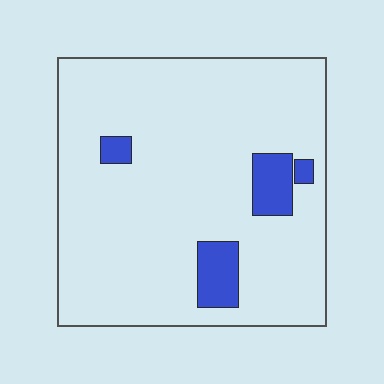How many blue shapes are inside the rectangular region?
4.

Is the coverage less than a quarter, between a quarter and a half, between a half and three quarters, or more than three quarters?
Less than a quarter.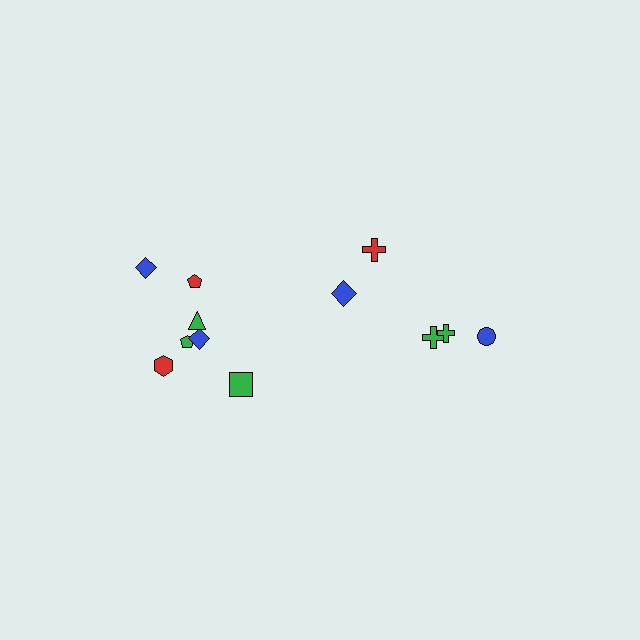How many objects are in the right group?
There are 5 objects.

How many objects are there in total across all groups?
There are 12 objects.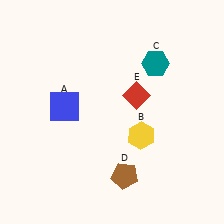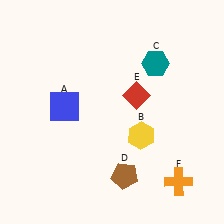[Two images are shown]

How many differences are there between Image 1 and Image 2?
There is 1 difference between the two images.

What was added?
An orange cross (F) was added in Image 2.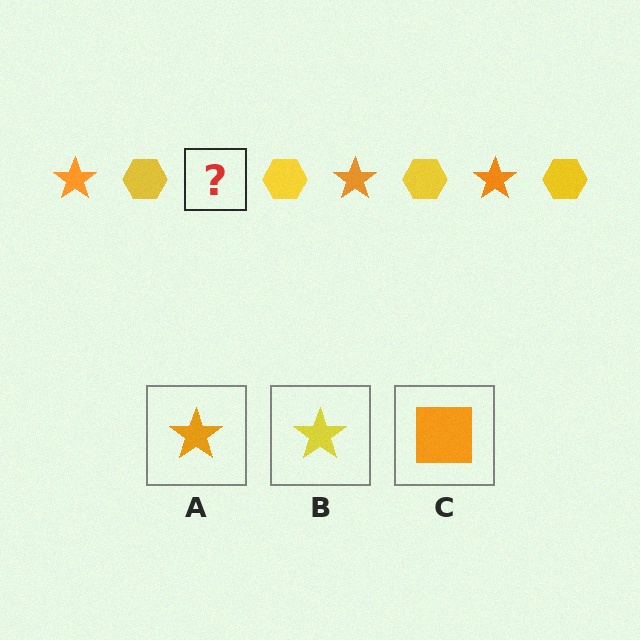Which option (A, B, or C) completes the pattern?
A.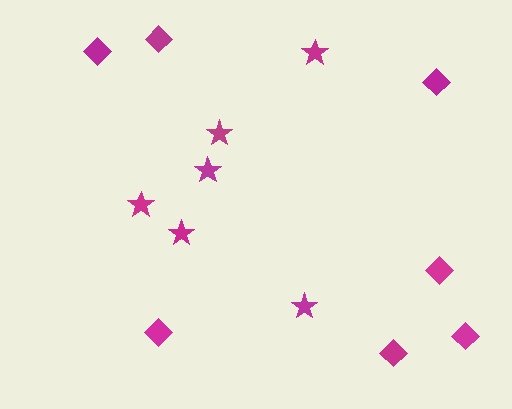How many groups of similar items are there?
There are 2 groups: one group of stars (6) and one group of diamonds (7).